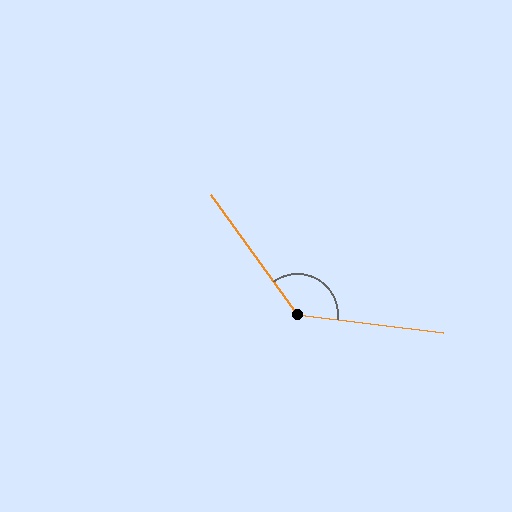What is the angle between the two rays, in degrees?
Approximately 133 degrees.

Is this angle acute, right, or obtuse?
It is obtuse.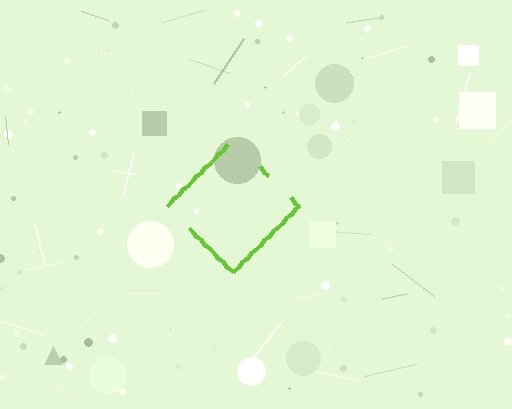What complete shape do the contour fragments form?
The contour fragments form a diamond.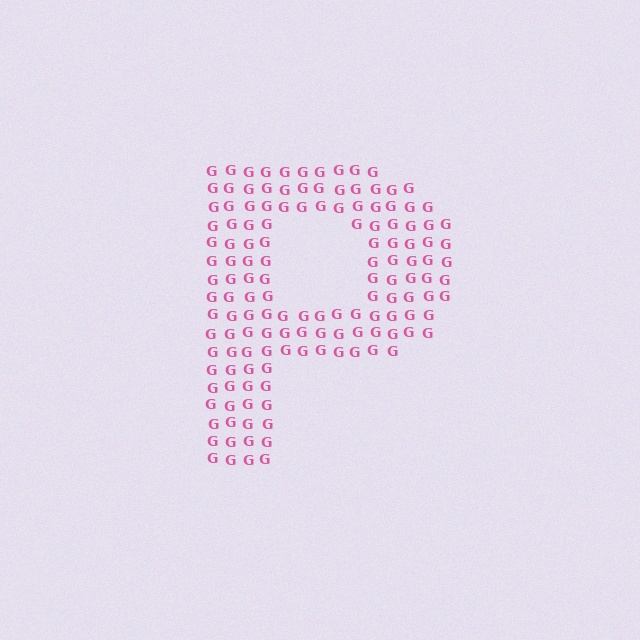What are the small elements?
The small elements are letter G's.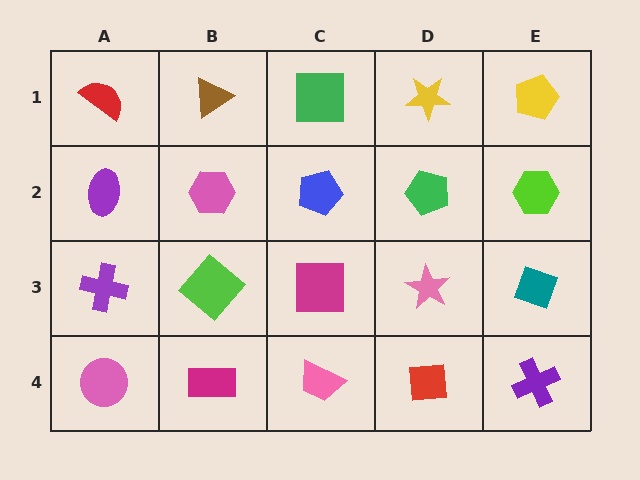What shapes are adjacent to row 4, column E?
A teal diamond (row 3, column E), a red square (row 4, column D).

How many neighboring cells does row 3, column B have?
4.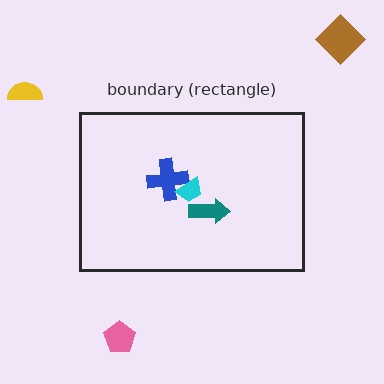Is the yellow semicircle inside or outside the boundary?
Outside.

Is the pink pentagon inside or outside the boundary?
Outside.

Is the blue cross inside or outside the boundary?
Inside.